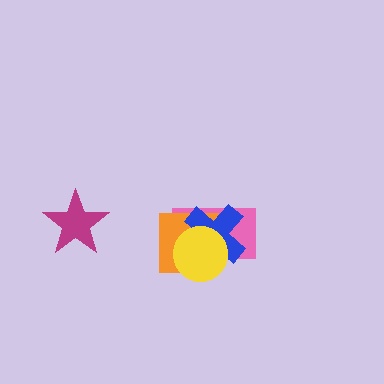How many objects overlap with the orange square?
3 objects overlap with the orange square.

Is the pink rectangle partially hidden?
Yes, it is partially covered by another shape.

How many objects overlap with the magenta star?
0 objects overlap with the magenta star.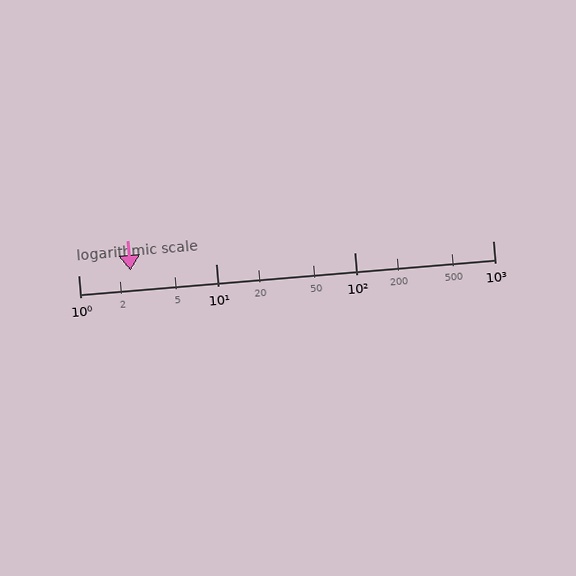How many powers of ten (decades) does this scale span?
The scale spans 3 decades, from 1 to 1000.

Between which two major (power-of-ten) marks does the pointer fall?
The pointer is between 1 and 10.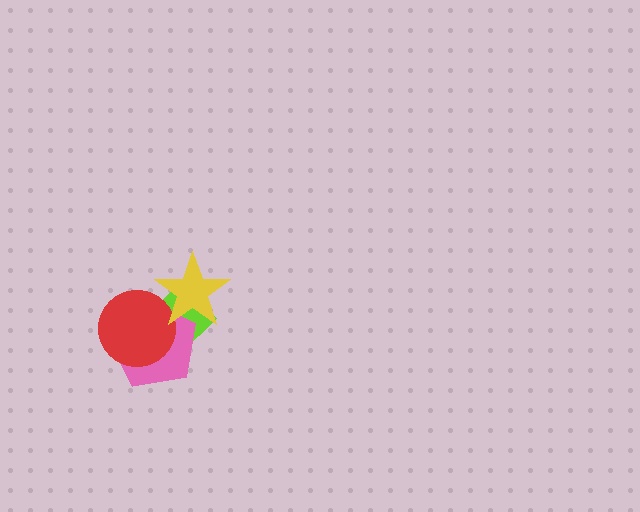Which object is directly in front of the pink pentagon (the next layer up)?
The red circle is directly in front of the pink pentagon.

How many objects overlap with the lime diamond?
3 objects overlap with the lime diamond.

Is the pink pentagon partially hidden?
Yes, it is partially covered by another shape.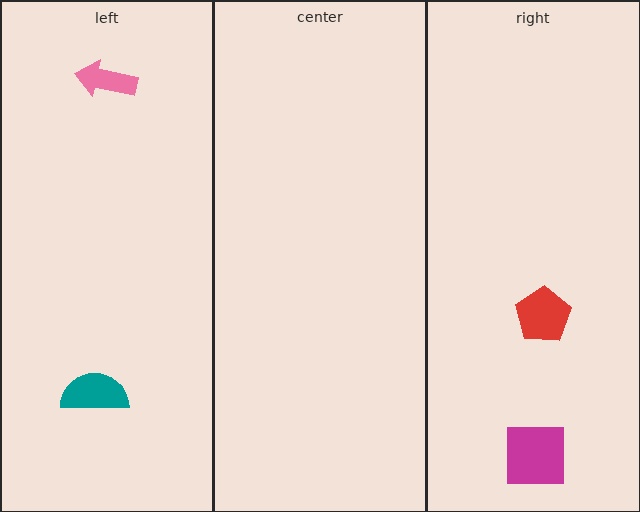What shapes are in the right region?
The red pentagon, the magenta square.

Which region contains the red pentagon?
The right region.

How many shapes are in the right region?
2.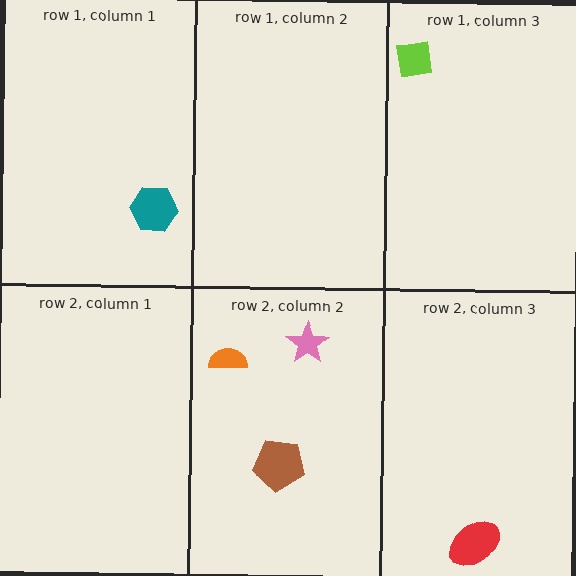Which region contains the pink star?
The row 2, column 2 region.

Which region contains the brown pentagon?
The row 2, column 2 region.